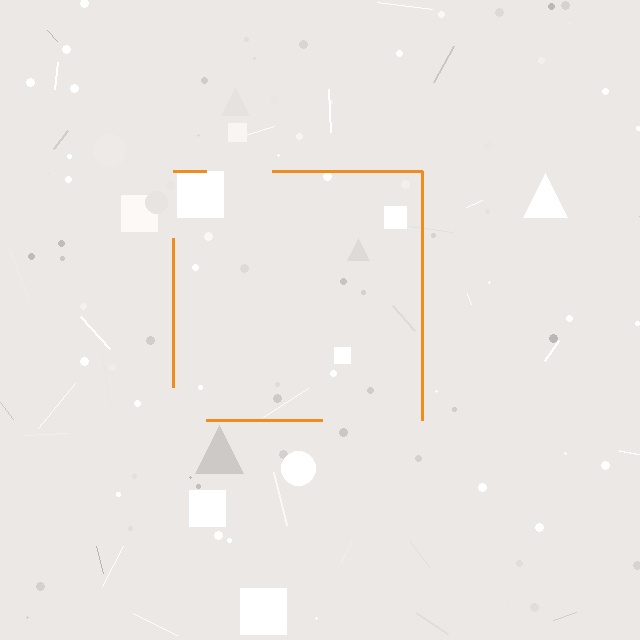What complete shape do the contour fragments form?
The contour fragments form a square.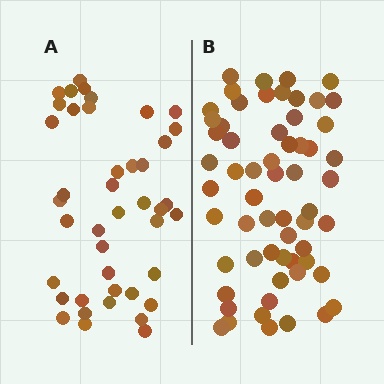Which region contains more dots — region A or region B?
Region B (the right region) has more dots.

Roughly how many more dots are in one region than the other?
Region B has approximately 20 more dots than region A.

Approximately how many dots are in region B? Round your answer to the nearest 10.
About 60 dots.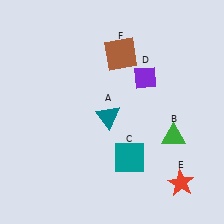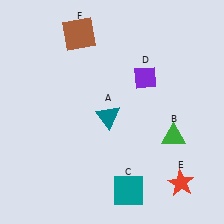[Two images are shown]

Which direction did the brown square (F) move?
The brown square (F) moved left.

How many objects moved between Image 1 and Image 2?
2 objects moved between the two images.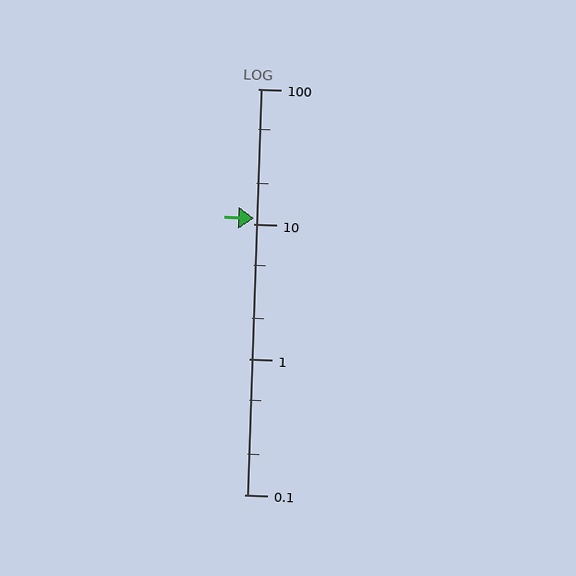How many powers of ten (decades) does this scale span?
The scale spans 3 decades, from 0.1 to 100.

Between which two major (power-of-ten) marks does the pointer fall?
The pointer is between 10 and 100.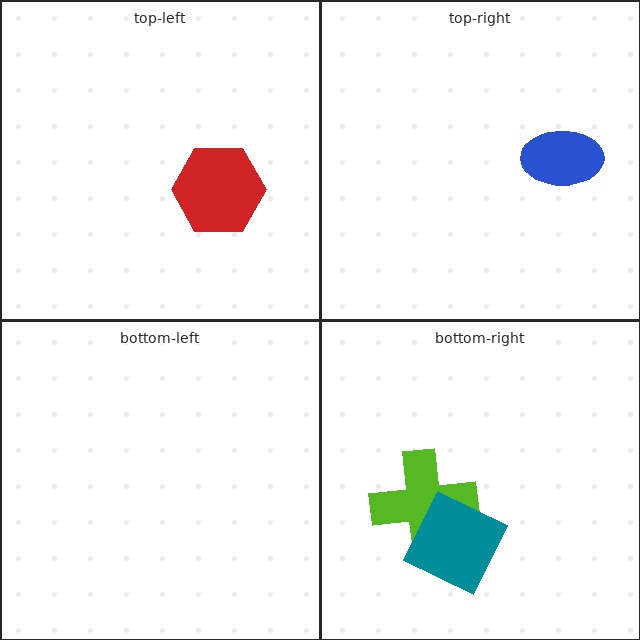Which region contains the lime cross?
The bottom-right region.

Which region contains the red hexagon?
The top-left region.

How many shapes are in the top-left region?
1.